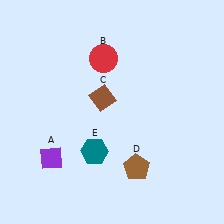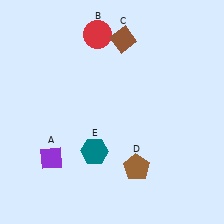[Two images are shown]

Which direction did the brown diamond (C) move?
The brown diamond (C) moved up.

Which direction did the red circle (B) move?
The red circle (B) moved up.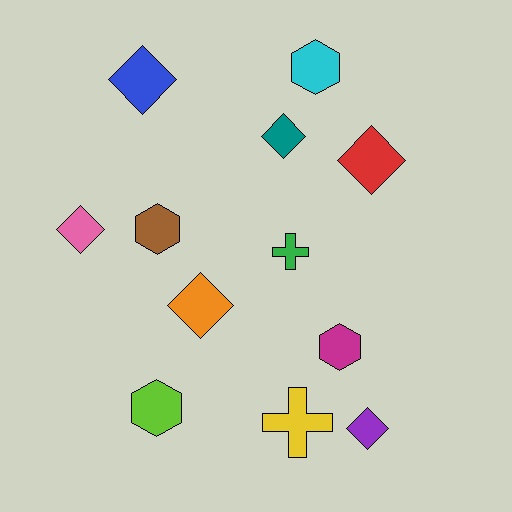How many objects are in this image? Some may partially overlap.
There are 12 objects.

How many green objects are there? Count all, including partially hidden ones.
There is 1 green object.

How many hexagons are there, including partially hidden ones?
There are 4 hexagons.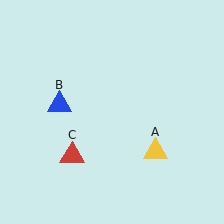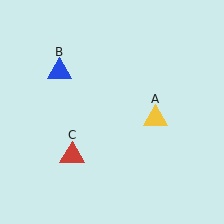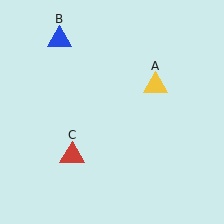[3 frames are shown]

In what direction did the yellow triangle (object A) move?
The yellow triangle (object A) moved up.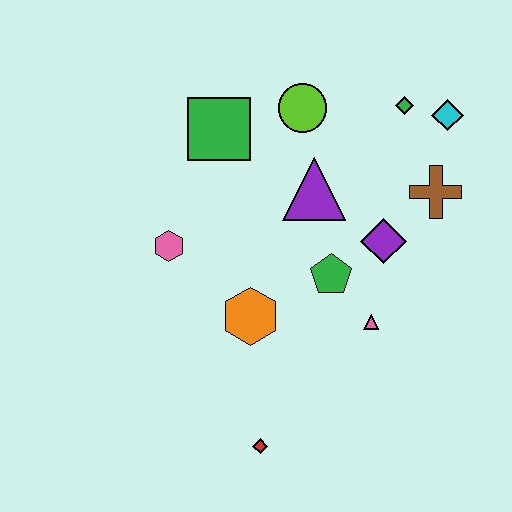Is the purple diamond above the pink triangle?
Yes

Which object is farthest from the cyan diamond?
The red diamond is farthest from the cyan diamond.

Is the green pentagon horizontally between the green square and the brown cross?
Yes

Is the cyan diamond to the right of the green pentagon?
Yes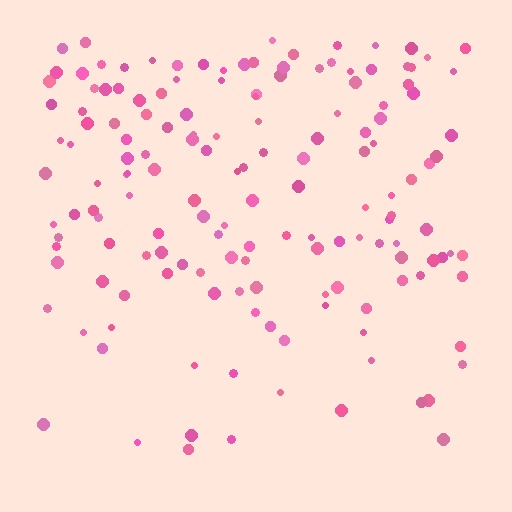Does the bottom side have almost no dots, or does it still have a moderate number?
Still a moderate number, just noticeably fewer than the top.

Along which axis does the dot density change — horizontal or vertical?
Vertical.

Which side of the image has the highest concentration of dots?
The top.